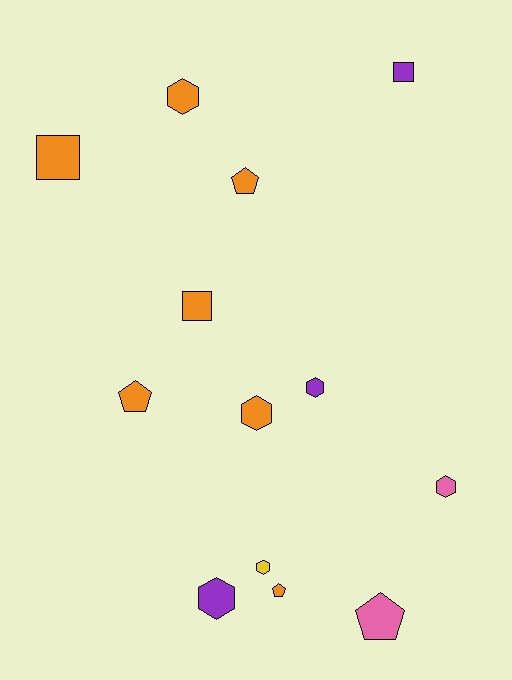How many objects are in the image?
There are 13 objects.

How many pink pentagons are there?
There is 1 pink pentagon.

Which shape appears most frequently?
Hexagon, with 6 objects.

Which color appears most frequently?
Orange, with 7 objects.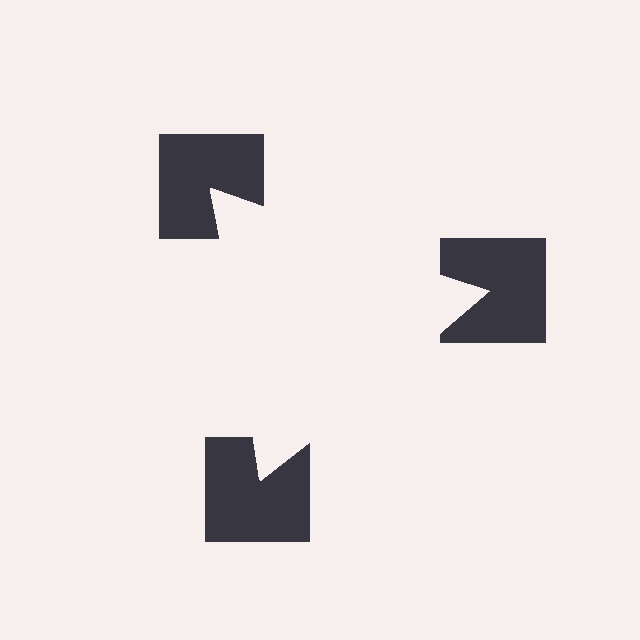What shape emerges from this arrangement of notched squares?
An illusory triangle — its edges are inferred from the aligned wedge cuts in the notched squares, not physically drawn.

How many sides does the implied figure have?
3 sides.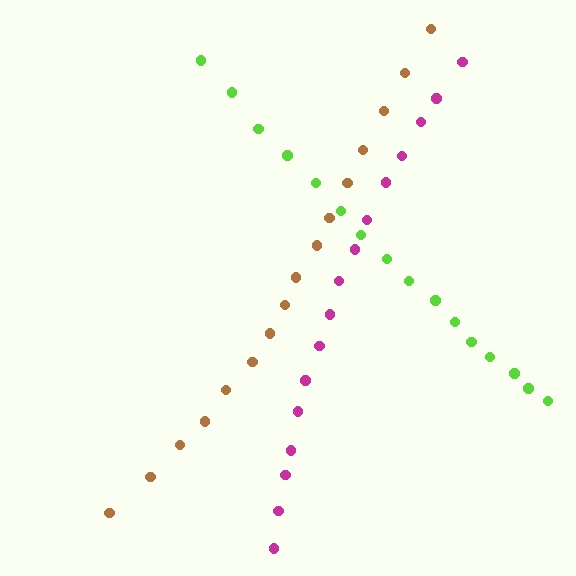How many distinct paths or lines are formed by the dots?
There are 3 distinct paths.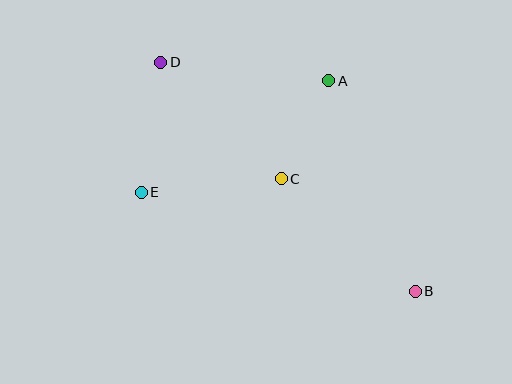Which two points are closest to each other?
Points A and C are closest to each other.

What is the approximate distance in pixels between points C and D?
The distance between C and D is approximately 168 pixels.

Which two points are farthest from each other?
Points B and D are farthest from each other.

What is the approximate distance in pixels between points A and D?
The distance between A and D is approximately 169 pixels.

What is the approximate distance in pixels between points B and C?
The distance between B and C is approximately 175 pixels.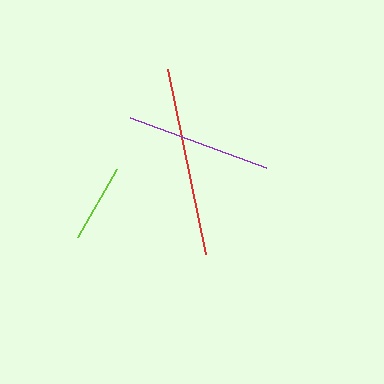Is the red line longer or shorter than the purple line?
The red line is longer than the purple line.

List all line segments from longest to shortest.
From longest to shortest: red, purple, lime.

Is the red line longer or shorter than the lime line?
The red line is longer than the lime line.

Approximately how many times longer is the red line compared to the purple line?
The red line is approximately 1.3 times the length of the purple line.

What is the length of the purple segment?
The purple segment is approximately 145 pixels long.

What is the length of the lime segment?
The lime segment is approximately 79 pixels long.